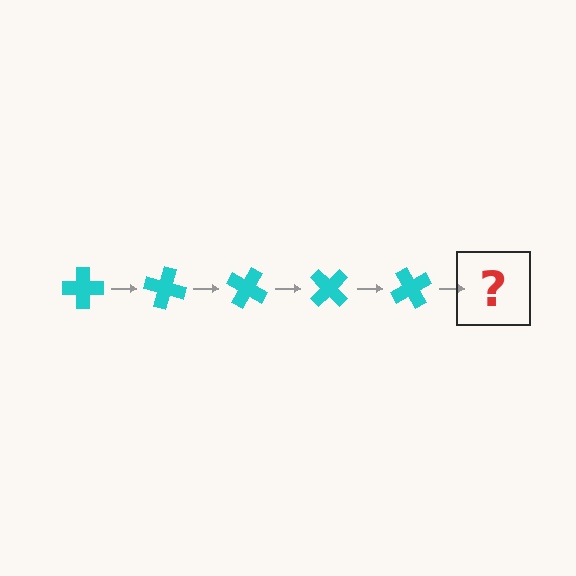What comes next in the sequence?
The next element should be a cyan cross rotated 75 degrees.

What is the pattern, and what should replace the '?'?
The pattern is that the cross rotates 15 degrees each step. The '?' should be a cyan cross rotated 75 degrees.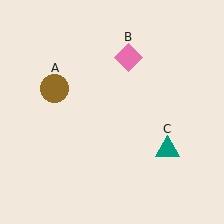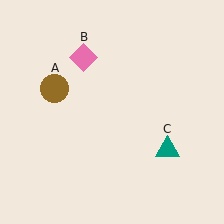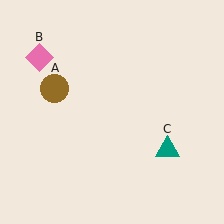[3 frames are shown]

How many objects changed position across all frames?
1 object changed position: pink diamond (object B).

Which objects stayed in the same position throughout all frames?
Brown circle (object A) and teal triangle (object C) remained stationary.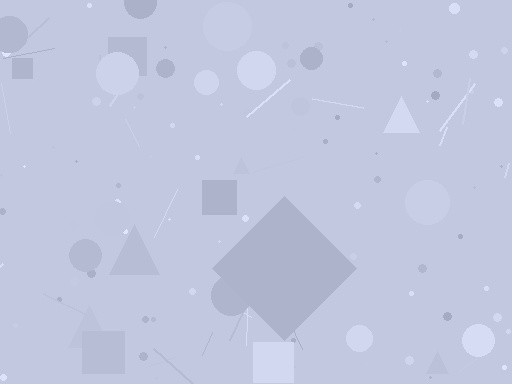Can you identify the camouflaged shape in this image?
The camouflaged shape is a diamond.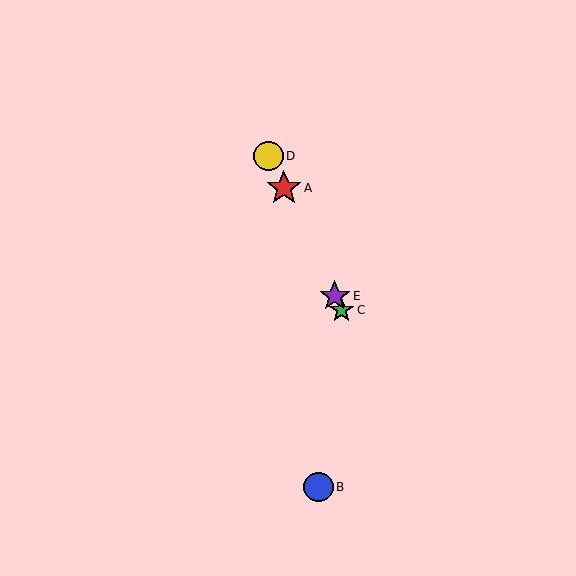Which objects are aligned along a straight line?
Objects A, C, D, E are aligned along a straight line.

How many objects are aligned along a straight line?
4 objects (A, C, D, E) are aligned along a straight line.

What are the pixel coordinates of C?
Object C is at (342, 310).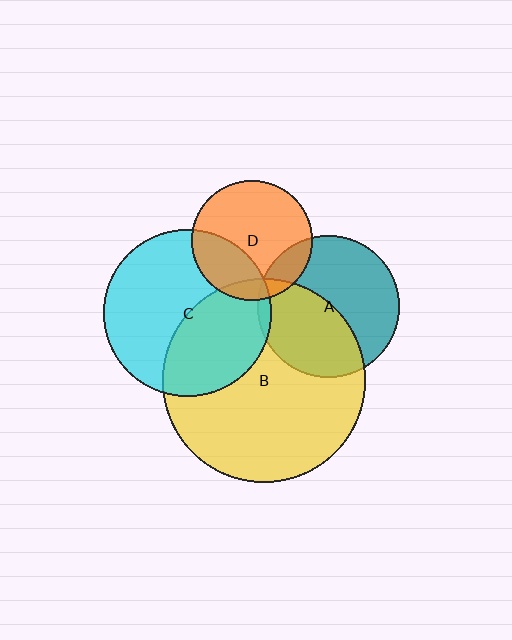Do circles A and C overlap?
Yes.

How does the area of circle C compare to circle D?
Approximately 1.9 times.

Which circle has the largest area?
Circle B (yellow).